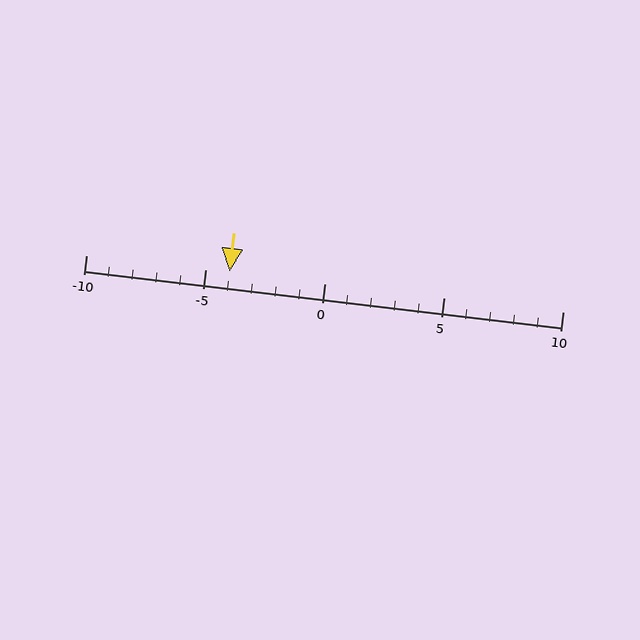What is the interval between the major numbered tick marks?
The major tick marks are spaced 5 units apart.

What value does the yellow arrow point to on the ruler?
The yellow arrow points to approximately -4.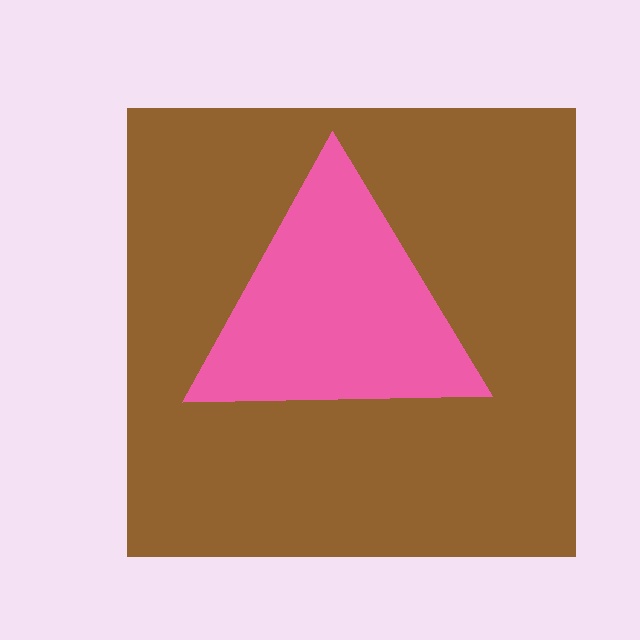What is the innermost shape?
The pink triangle.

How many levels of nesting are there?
2.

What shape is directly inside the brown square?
The pink triangle.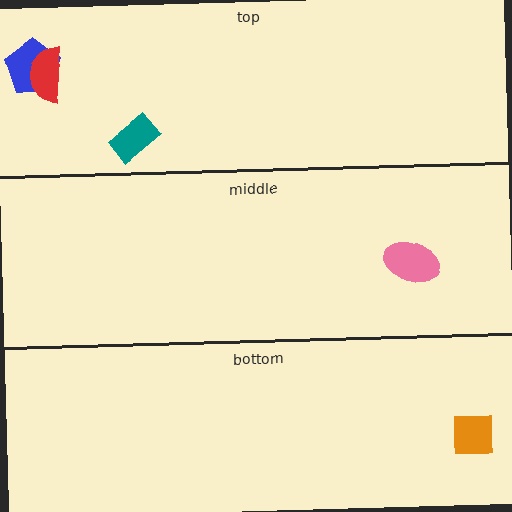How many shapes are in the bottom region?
1.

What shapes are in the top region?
The blue pentagon, the red semicircle, the teal rectangle.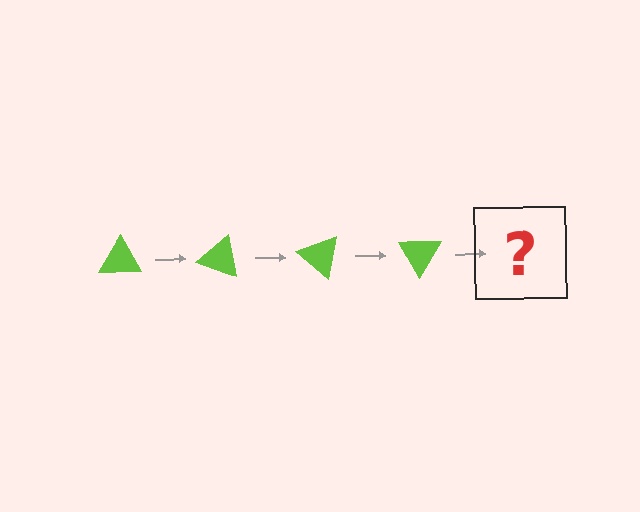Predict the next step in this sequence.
The next step is a lime triangle rotated 80 degrees.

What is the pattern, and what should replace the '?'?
The pattern is that the triangle rotates 20 degrees each step. The '?' should be a lime triangle rotated 80 degrees.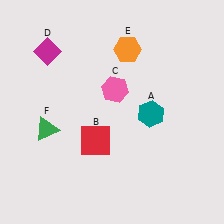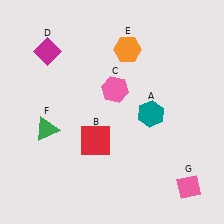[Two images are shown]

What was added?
A pink diamond (G) was added in Image 2.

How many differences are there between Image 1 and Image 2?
There is 1 difference between the two images.